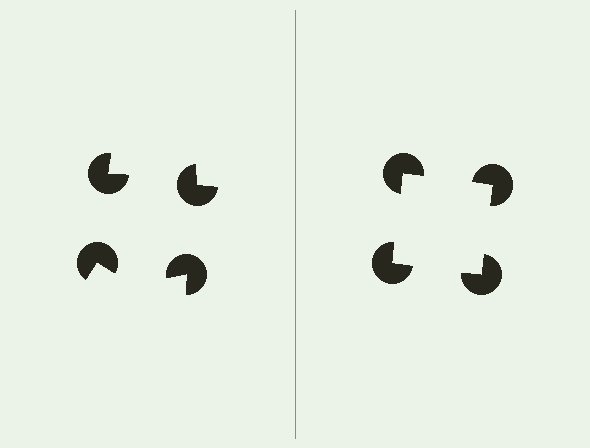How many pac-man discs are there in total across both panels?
8 — 4 on each side.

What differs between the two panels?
The pac-man discs are positioned identically on both sides; only the wedge orientations differ. On the right they align to a square; on the left they are misaligned.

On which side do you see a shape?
An illusory square appears on the right side. On the left side the wedge cuts are rotated, so no coherent shape forms.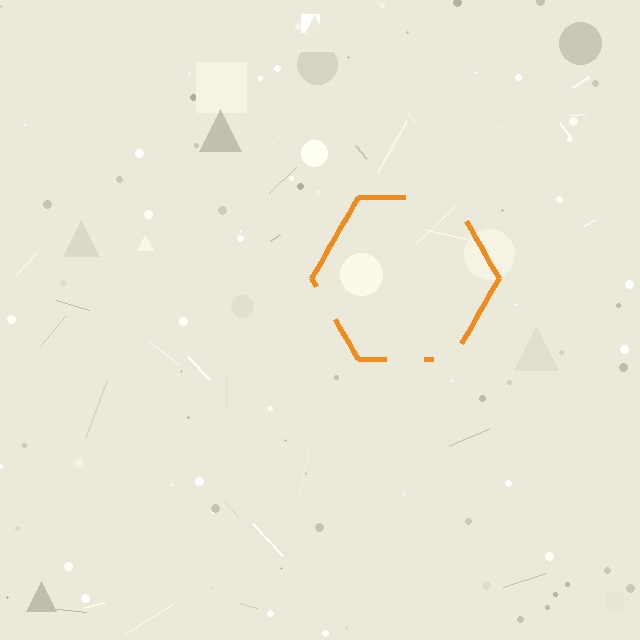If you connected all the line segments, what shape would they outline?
They would outline a hexagon.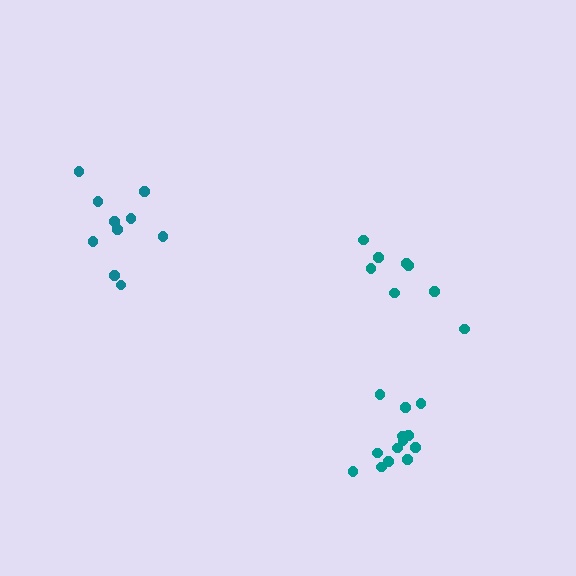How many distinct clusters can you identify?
There are 3 distinct clusters.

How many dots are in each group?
Group 1: 10 dots, Group 2: 13 dots, Group 3: 8 dots (31 total).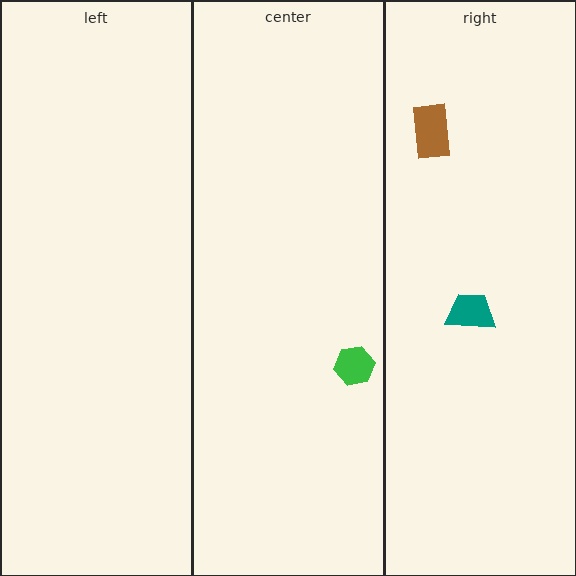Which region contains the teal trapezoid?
The right region.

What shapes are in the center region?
The green hexagon.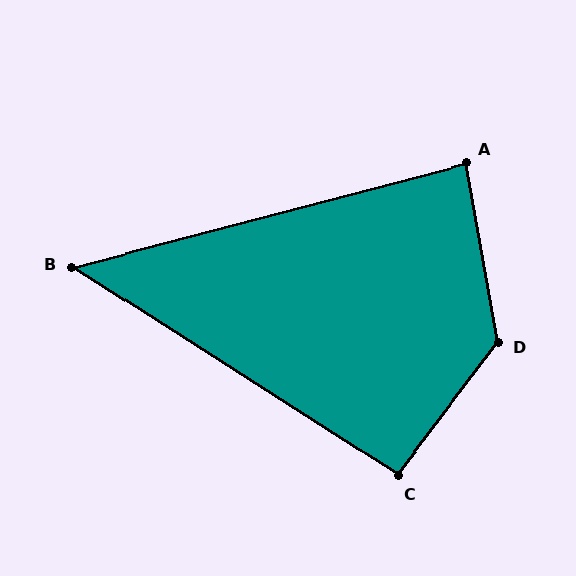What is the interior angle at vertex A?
Approximately 85 degrees (approximately right).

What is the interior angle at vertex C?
Approximately 95 degrees (approximately right).